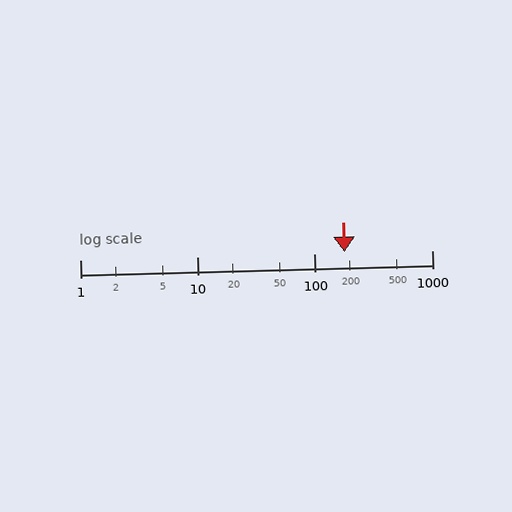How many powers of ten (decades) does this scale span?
The scale spans 3 decades, from 1 to 1000.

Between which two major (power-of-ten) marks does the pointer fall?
The pointer is between 100 and 1000.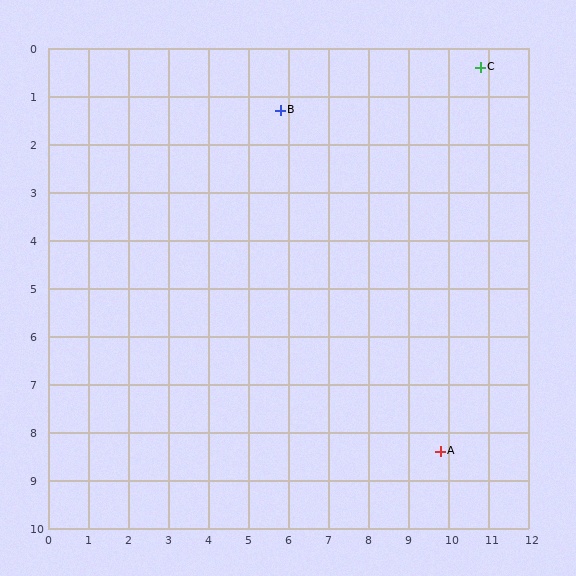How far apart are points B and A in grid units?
Points B and A are about 8.1 grid units apart.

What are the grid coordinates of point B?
Point B is at approximately (5.8, 1.3).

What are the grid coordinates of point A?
Point A is at approximately (9.8, 8.4).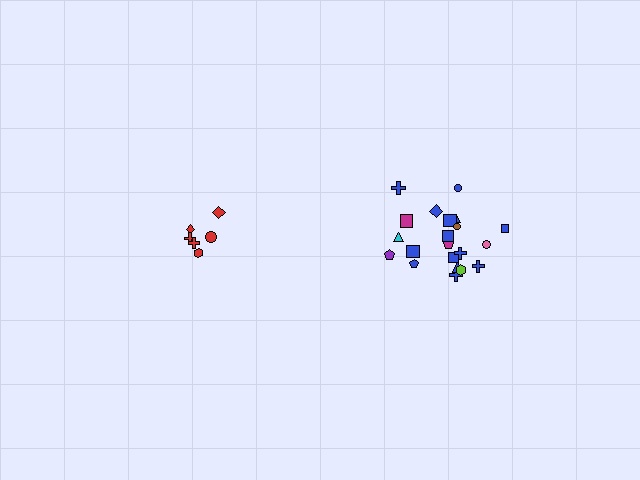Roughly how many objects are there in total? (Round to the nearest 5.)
Roughly 30 objects in total.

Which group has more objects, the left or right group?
The right group.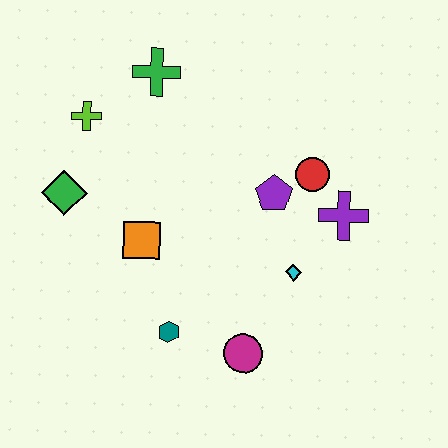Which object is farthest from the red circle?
The green diamond is farthest from the red circle.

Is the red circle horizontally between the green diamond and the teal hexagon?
No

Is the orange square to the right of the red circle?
No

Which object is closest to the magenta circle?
The teal hexagon is closest to the magenta circle.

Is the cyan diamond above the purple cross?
No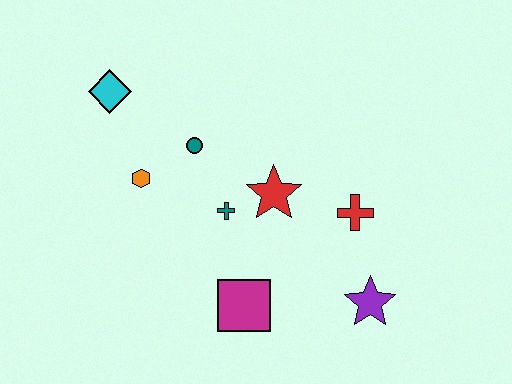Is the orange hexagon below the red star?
No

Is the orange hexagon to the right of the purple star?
No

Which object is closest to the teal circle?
The orange hexagon is closest to the teal circle.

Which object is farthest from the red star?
The cyan diamond is farthest from the red star.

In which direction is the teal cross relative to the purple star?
The teal cross is to the left of the purple star.